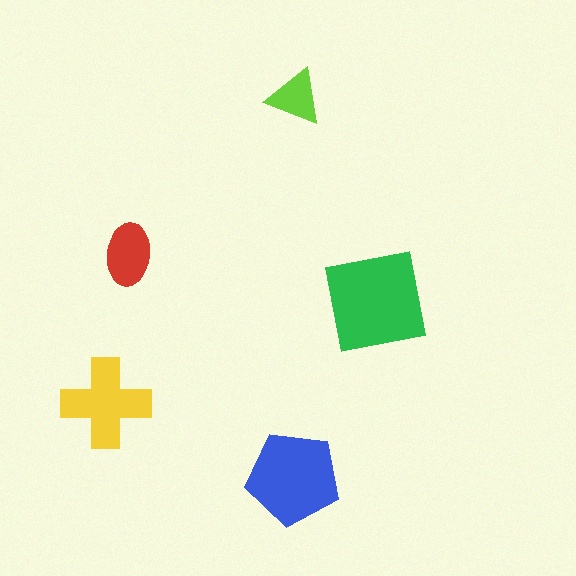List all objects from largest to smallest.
The green square, the blue pentagon, the yellow cross, the red ellipse, the lime triangle.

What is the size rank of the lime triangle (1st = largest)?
5th.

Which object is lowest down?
The blue pentagon is bottommost.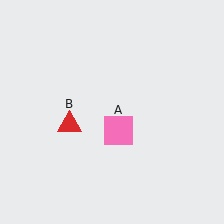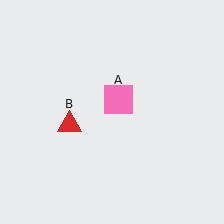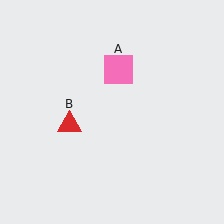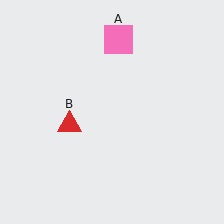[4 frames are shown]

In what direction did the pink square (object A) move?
The pink square (object A) moved up.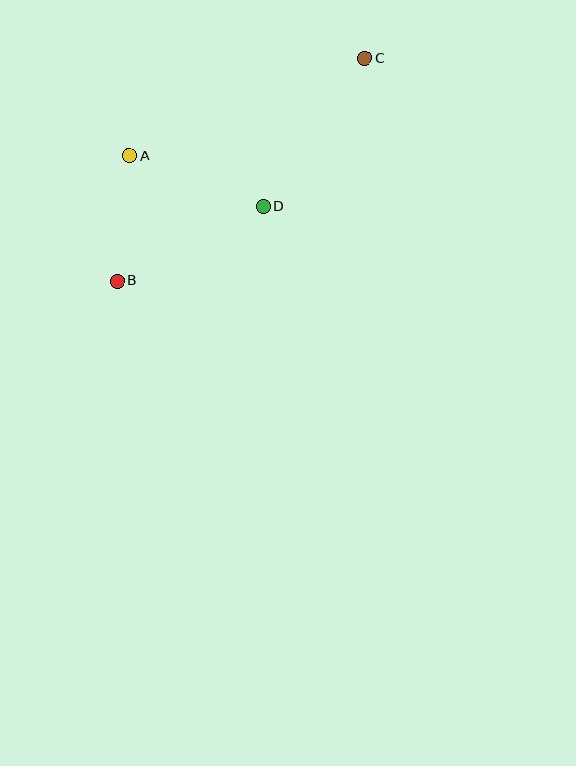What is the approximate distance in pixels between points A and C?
The distance between A and C is approximately 255 pixels.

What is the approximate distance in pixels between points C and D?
The distance between C and D is approximately 180 pixels.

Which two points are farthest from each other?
Points B and C are farthest from each other.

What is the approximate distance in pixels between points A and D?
The distance between A and D is approximately 143 pixels.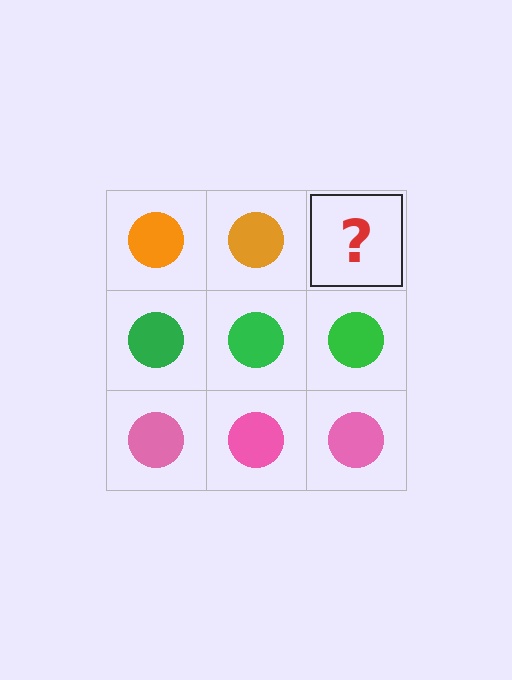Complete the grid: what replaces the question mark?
The question mark should be replaced with an orange circle.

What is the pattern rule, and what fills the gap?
The rule is that each row has a consistent color. The gap should be filled with an orange circle.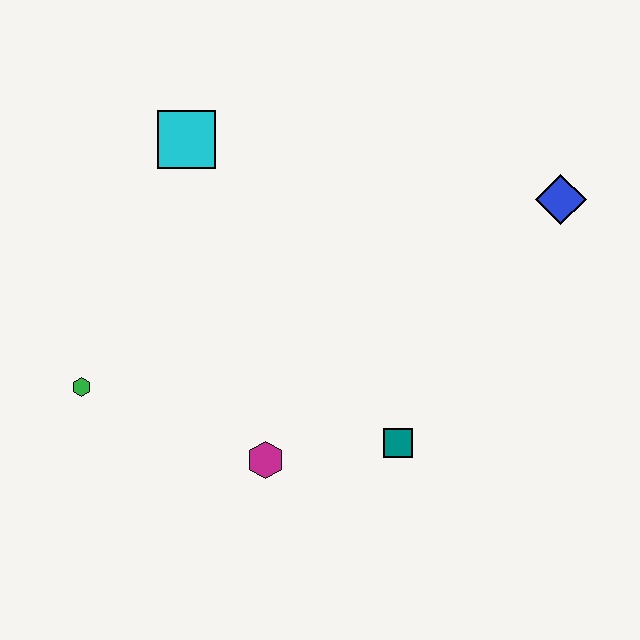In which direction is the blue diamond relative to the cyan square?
The blue diamond is to the right of the cyan square.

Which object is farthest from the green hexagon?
The blue diamond is farthest from the green hexagon.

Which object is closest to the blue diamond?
The teal square is closest to the blue diamond.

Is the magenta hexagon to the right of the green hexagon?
Yes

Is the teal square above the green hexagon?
No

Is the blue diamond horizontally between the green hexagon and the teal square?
No